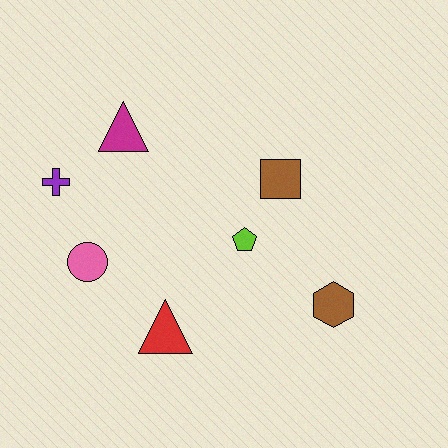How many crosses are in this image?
There is 1 cross.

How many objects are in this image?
There are 7 objects.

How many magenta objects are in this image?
There is 1 magenta object.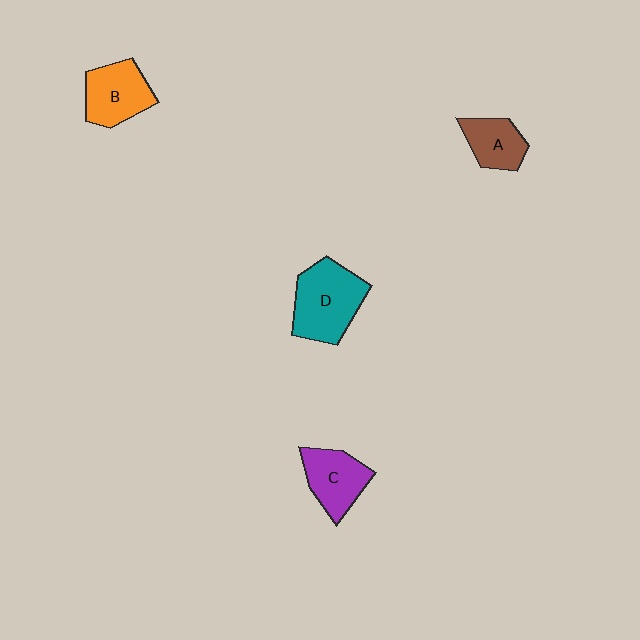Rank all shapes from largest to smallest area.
From largest to smallest: D (teal), B (orange), C (purple), A (brown).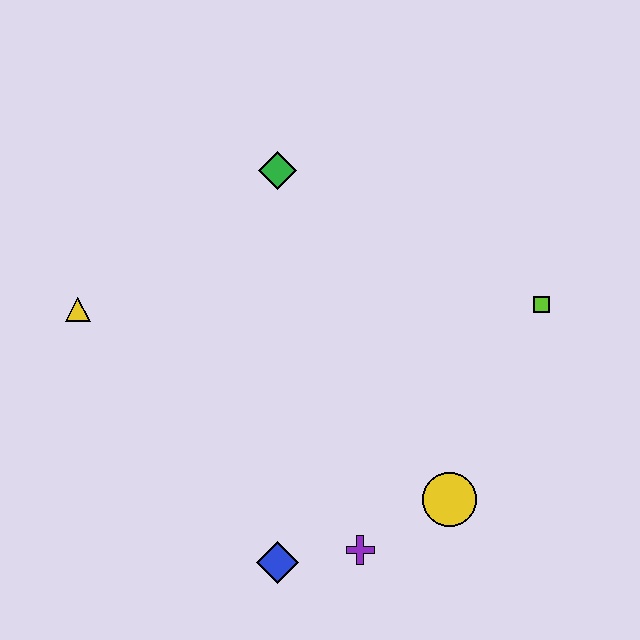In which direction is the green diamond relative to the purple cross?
The green diamond is above the purple cross.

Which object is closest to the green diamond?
The yellow triangle is closest to the green diamond.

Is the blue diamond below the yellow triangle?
Yes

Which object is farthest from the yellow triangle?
The lime square is farthest from the yellow triangle.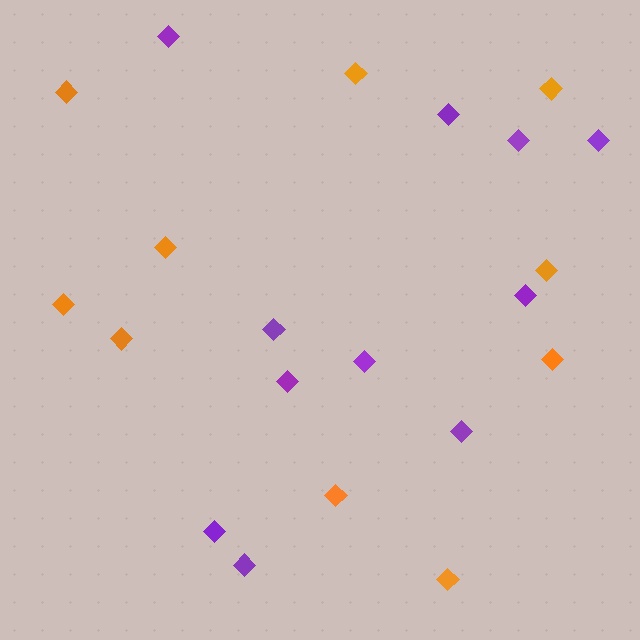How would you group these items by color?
There are 2 groups: one group of purple diamonds (11) and one group of orange diamonds (10).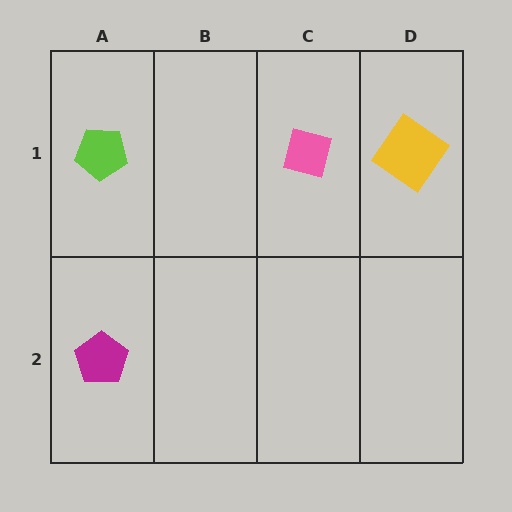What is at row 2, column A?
A magenta pentagon.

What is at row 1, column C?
A pink square.